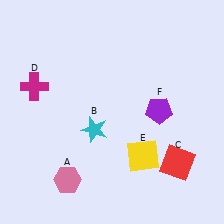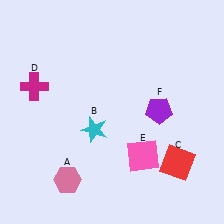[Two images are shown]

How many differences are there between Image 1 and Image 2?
There is 1 difference between the two images.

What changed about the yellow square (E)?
In Image 1, E is yellow. In Image 2, it changed to pink.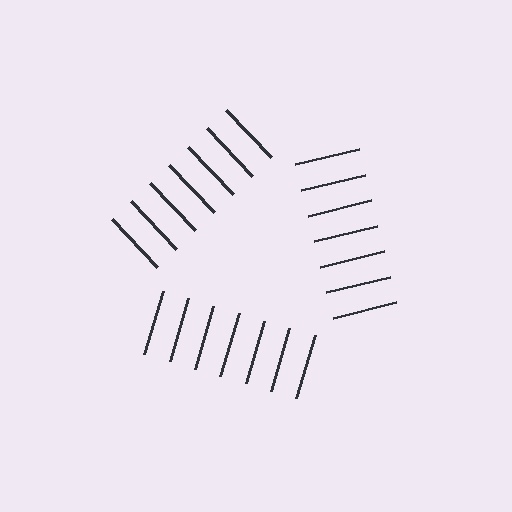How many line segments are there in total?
21 — 7 along each of the 3 edges.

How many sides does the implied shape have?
3 sides — the line-ends trace a triangle.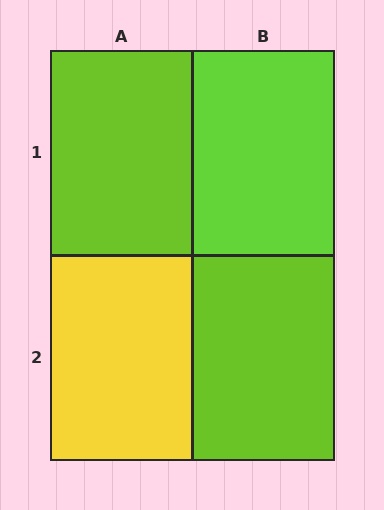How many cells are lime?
3 cells are lime.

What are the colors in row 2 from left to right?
Yellow, lime.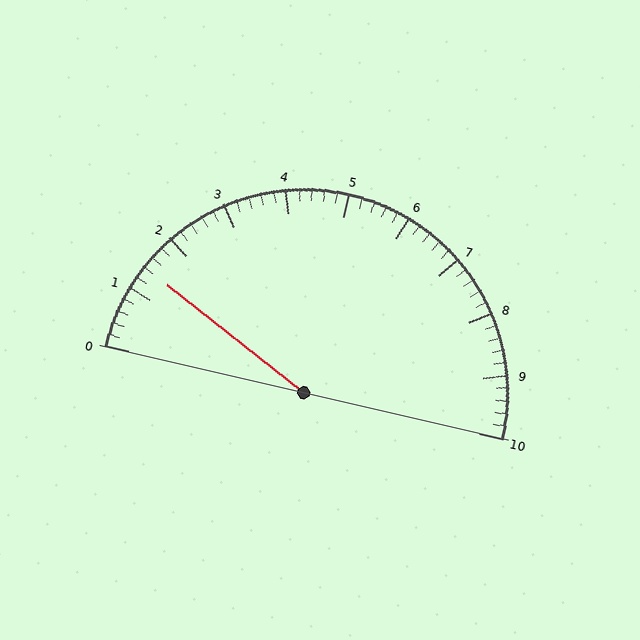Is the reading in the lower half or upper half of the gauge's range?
The reading is in the lower half of the range (0 to 10).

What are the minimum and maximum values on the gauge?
The gauge ranges from 0 to 10.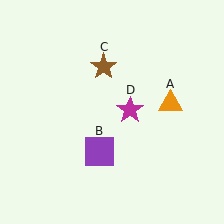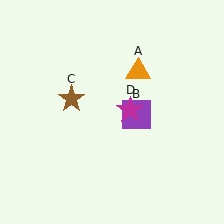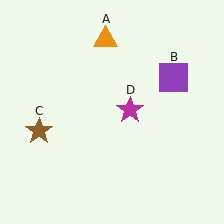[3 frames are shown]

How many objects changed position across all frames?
3 objects changed position: orange triangle (object A), purple square (object B), brown star (object C).